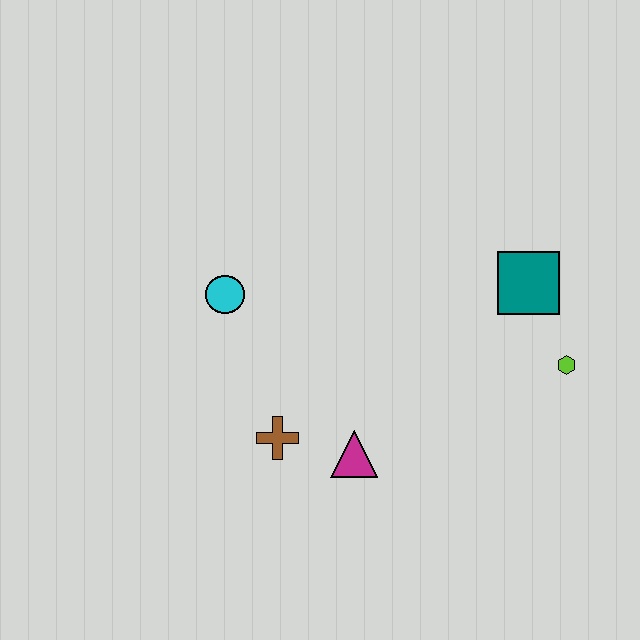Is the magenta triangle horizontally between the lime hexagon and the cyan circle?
Yes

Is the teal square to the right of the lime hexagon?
No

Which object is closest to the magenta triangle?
The brown cross is closest to the magenta triangle.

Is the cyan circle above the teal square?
No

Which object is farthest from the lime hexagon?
The cyan circle is farthest from the lime hexagon.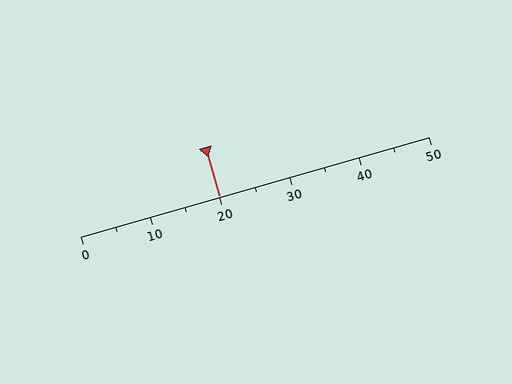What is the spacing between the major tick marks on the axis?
The major ticks are spaced 10 apart.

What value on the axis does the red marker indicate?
The marker indicates approximately 20.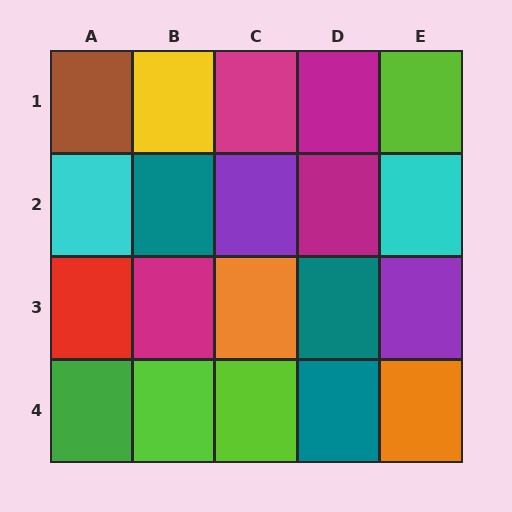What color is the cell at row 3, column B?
Magenta.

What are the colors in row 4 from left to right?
Green, lime, lime, teal, orange.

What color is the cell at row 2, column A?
Cyan.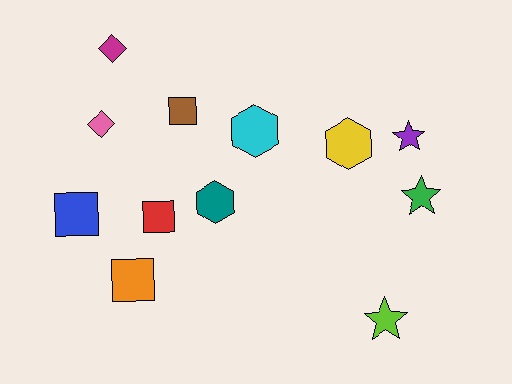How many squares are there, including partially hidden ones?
There are 4 squares.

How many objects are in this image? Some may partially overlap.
There are 12 objects.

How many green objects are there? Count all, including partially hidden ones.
There is 1 green object.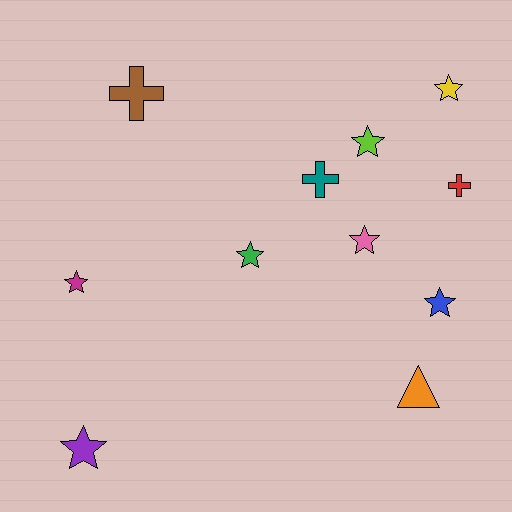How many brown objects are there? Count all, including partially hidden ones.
There is 1 brown object.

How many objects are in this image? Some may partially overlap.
There are 11 objects.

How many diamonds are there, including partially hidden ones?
There are no diamonds.